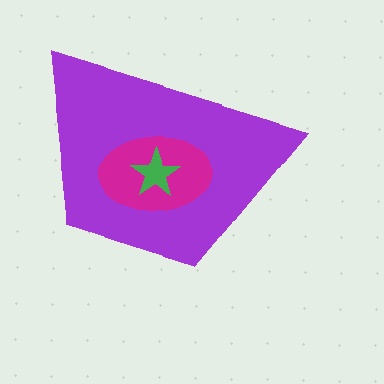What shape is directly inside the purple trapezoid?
The magenta ellipse.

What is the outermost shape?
The purple trapezoid.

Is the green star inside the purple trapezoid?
Yes.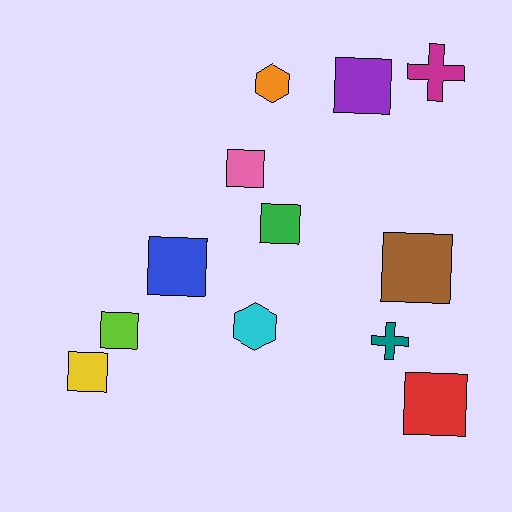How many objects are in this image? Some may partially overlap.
There are 12 objects.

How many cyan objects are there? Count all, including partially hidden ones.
There is 1 cyan object.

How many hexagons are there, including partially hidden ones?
There are 2 hexagons.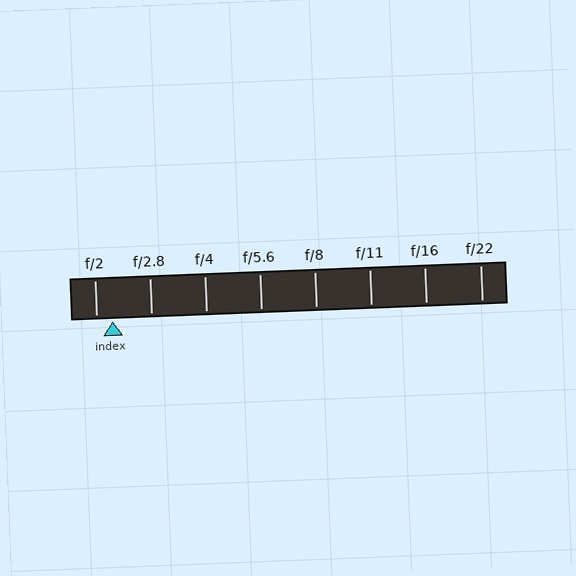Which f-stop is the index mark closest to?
The index mark is closest to f/2.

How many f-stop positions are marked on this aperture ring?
There are 8 f-stop positions marked.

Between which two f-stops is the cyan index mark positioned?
The index mark is between f/2 and f/2.8.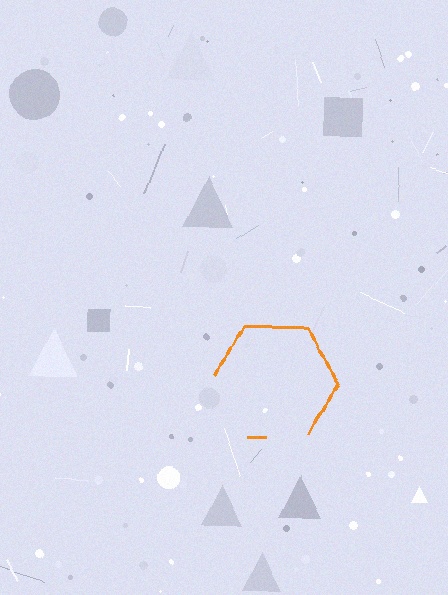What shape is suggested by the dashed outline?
The dashed outline suggests a hexagon.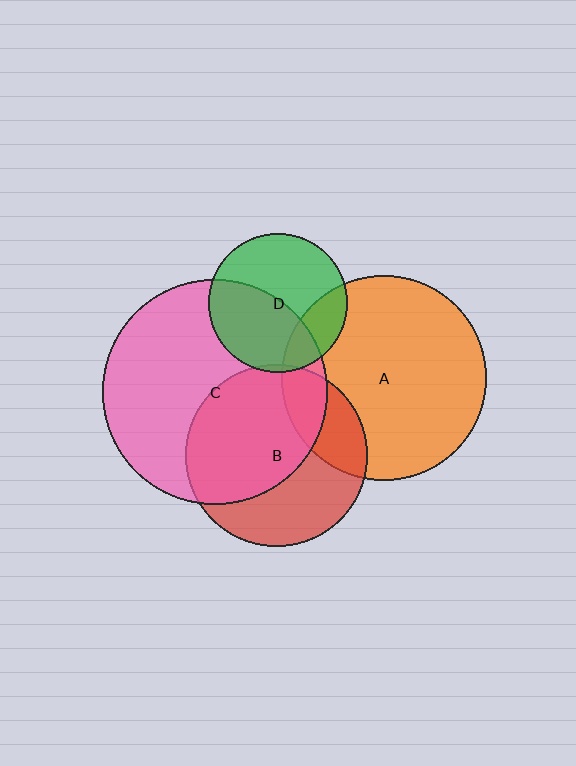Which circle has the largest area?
Circle C (pink).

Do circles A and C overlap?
Yes.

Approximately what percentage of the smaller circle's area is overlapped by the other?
Approximately 10%.